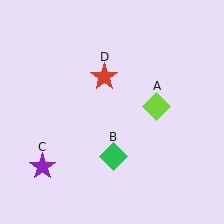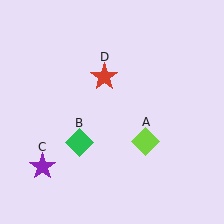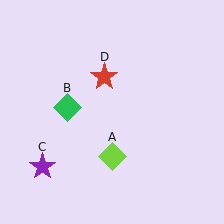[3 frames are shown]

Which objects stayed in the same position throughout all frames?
Purple star (object C) and red star (object D) remained stationary.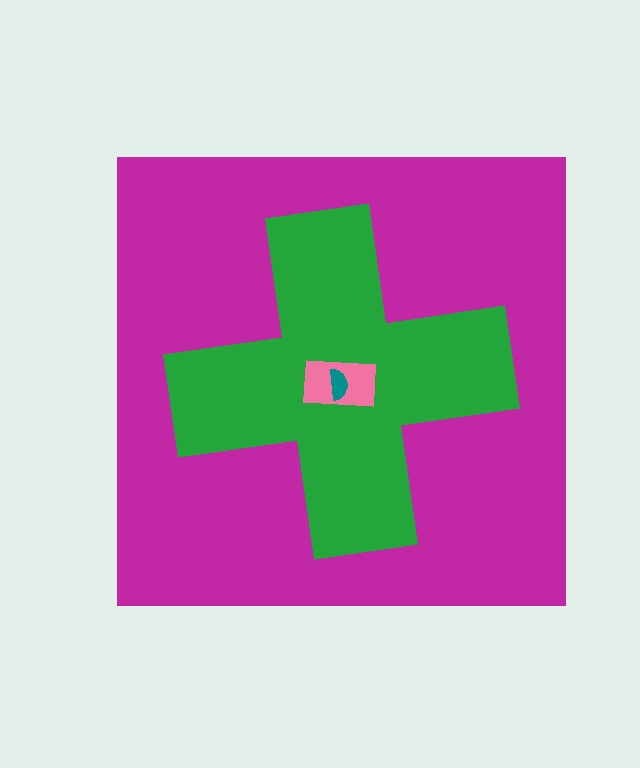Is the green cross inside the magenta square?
Yes.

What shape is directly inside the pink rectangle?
The teal semicircle.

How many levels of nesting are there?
4.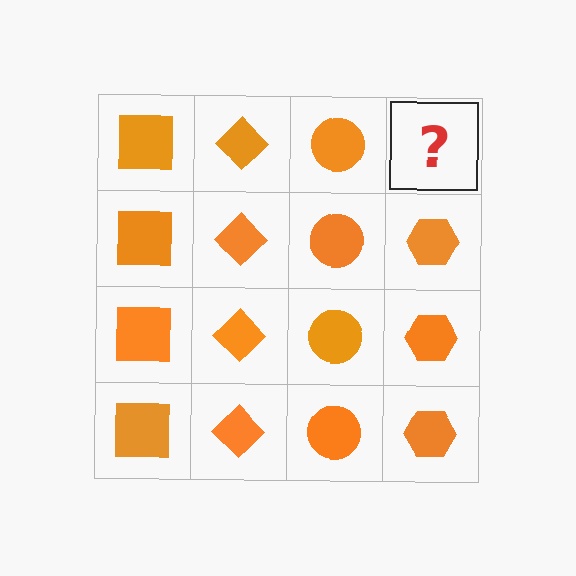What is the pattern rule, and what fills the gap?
The rule is that each column has a consistent shape. The gap should be filled with an orange hexagon.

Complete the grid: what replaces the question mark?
The question mark should be replaced with an orange hexagon.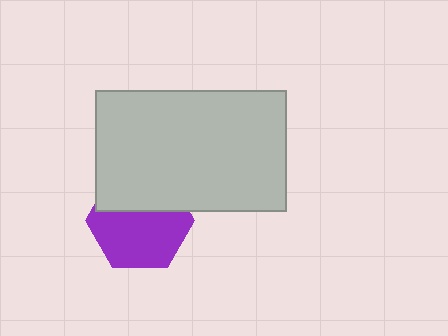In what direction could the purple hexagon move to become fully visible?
The purple hexagon could move down. That would shift it out from behind the light gray rectangle entirely.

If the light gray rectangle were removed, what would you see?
You would see the complete purple hexagon.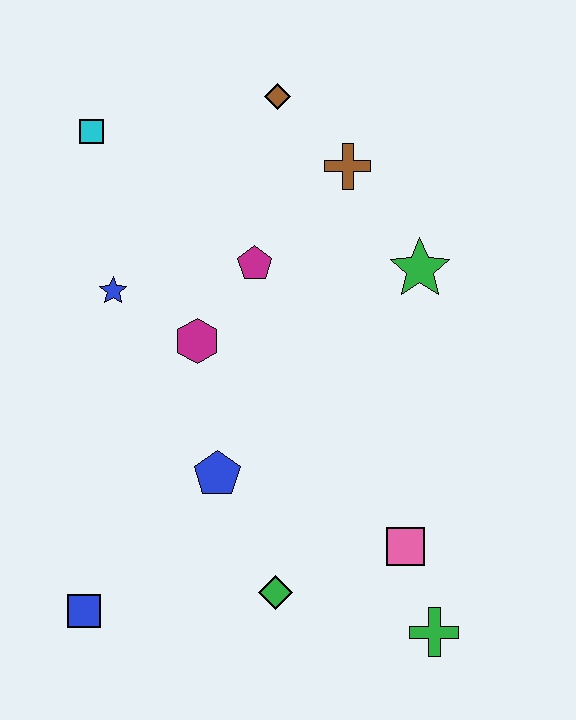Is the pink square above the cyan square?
No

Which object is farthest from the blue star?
The green cross is farthest from the blue star.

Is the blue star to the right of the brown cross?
No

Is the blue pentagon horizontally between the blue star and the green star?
Yes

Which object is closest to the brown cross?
The brown diamond is closest to the brown cross.